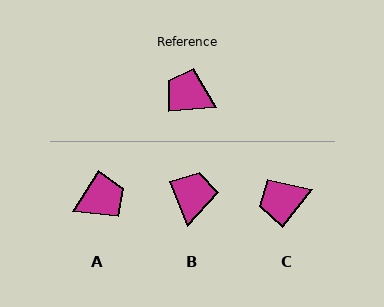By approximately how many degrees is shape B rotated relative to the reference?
Approximately 73 degrees clockwise.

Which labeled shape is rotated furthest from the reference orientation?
A, about 126 degrees away.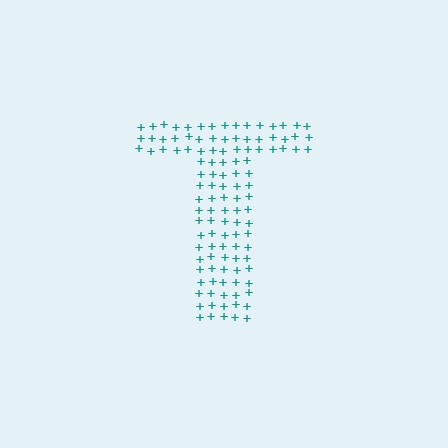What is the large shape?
The large shape is the letter T.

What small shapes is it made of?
It is made of small plus signs.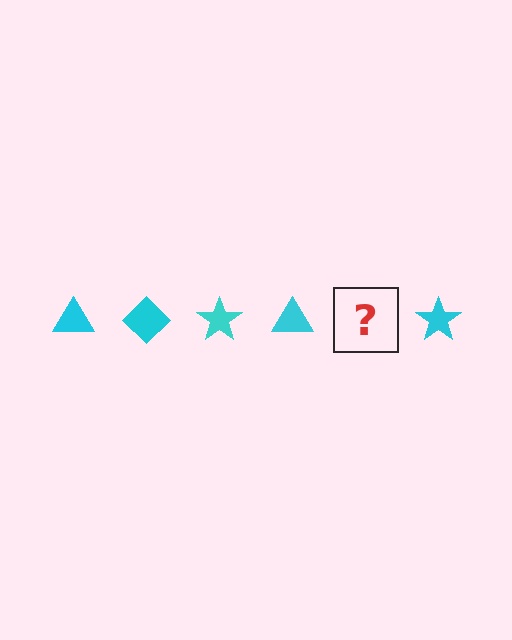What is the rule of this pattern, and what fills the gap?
The rule is that the pattern cycles through triangle, diamond, star shapes in cyan. The gap should be filled with a cyan diamond.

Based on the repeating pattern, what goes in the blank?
The blank should be a cyan diamond.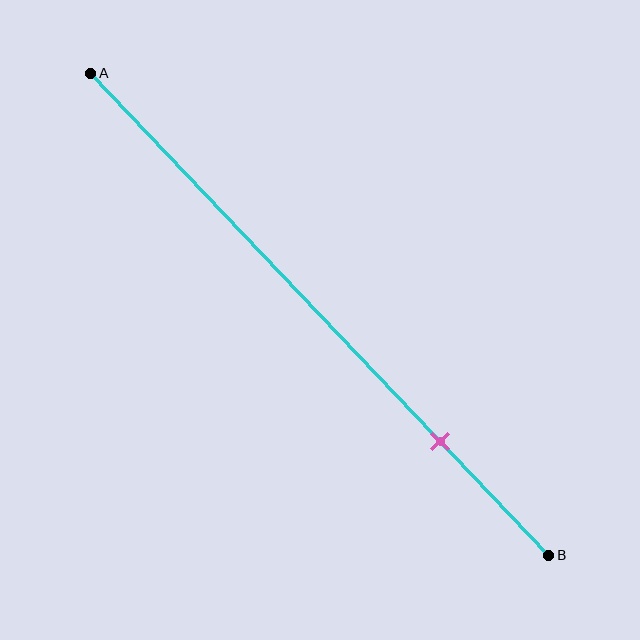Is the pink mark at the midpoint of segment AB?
No, the mark is at about 75% from A, not at the 50% midpoint.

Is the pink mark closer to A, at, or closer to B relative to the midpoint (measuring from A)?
The pink mark is closer to point B than the midpoint of segment AB.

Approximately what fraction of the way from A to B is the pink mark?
The pink mark is approximately 75% of the way from A to B.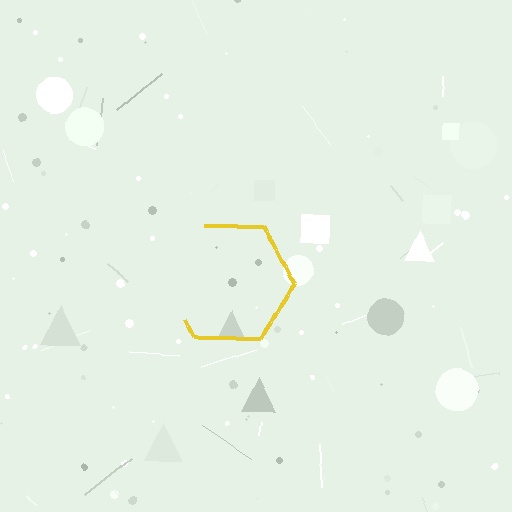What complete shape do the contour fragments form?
The contour fragments form a hexagon.